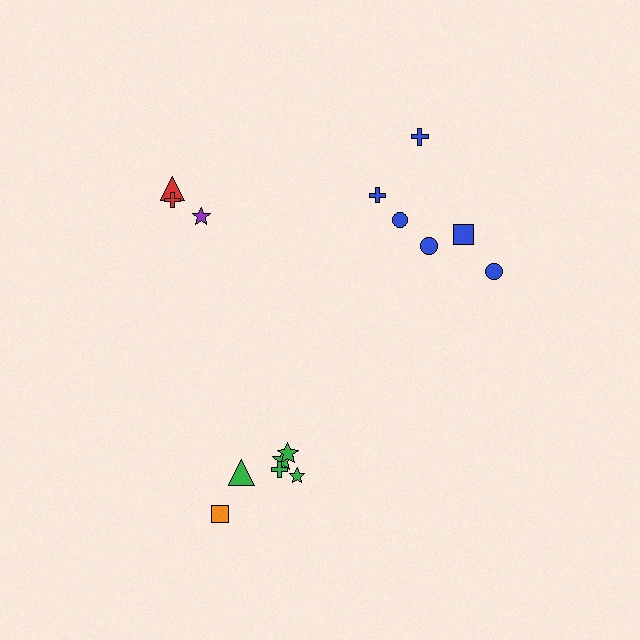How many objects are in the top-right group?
There are 6 objects.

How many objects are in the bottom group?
There are 6 objects.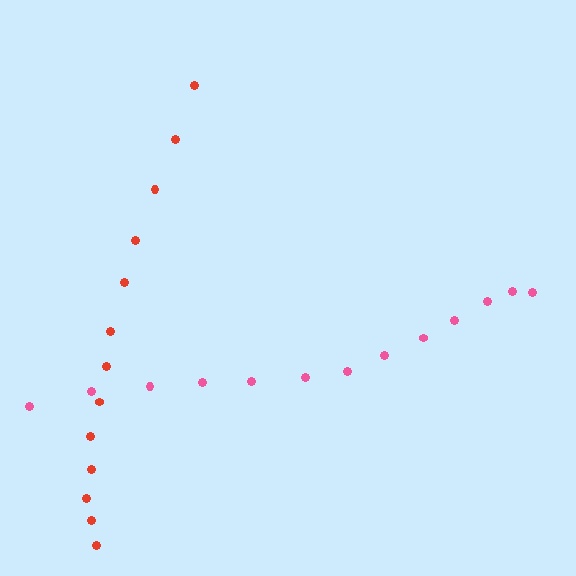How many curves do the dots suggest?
There are 2 distinct paths.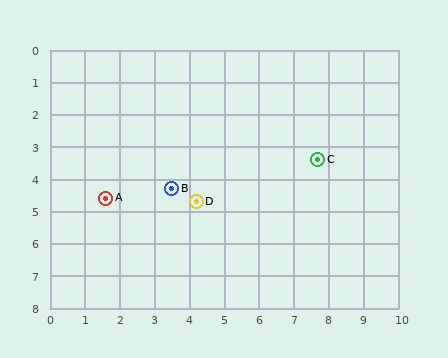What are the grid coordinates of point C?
Point C is at approximately (7.7, 3.4).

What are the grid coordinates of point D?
Point D is at approximately (4.2, 4.7).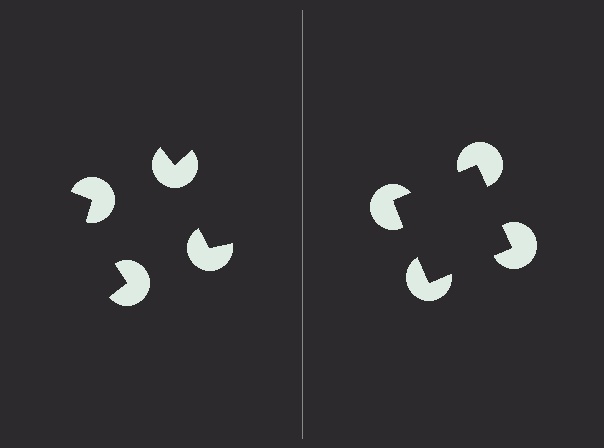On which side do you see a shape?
An illusory square appears on the right side. On the left side the wedge cuts are rotated, so no coherent shape forms.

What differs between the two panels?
The pac-man discs are positioned identically on both sides; only the wedge orientations differ. On the right they align to a square; on the left they are misaligned.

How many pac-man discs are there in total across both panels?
8 — 4 on each side.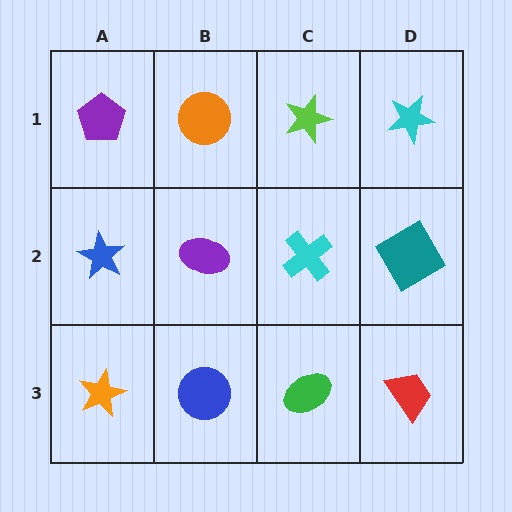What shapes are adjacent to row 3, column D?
A teal diamond (row 2, column D), a green ellipse (row 3, column C).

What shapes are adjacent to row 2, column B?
An orange circle (row 1, column B), a blue circle (row 3, column B), a blue star (row 2, column A), a cyan cross (row 2, column C).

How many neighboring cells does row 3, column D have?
2.